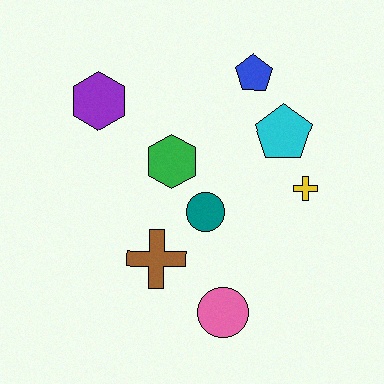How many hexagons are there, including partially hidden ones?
There are 2 hexagons.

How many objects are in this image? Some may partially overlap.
There are 8 objects.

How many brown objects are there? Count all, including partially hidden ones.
There is 1 brown object.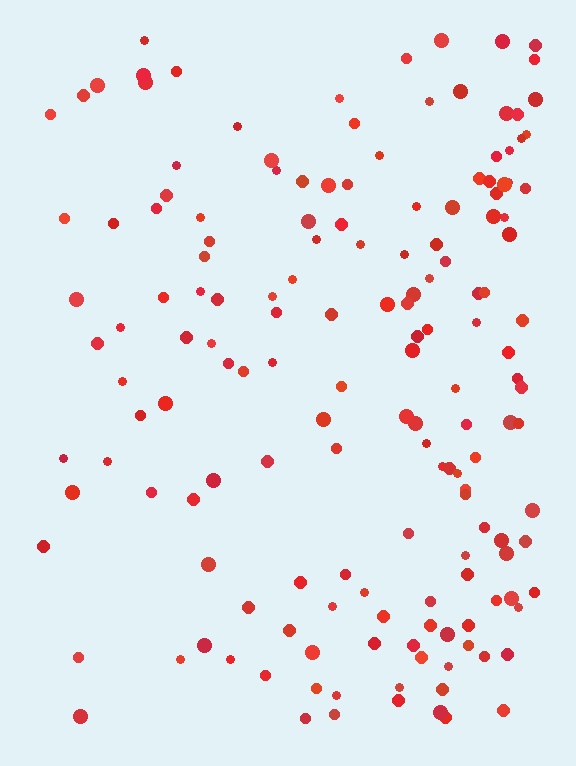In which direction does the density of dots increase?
From left to right, with the right side densest.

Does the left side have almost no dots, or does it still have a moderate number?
Still a moderate number, just noticeably fewer than the right.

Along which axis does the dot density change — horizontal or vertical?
Horizontal.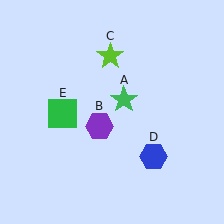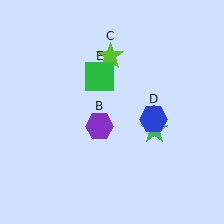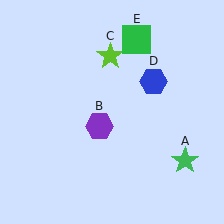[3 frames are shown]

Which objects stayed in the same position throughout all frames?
Purple hexagon (object B) and lime star (object C) remained stationary.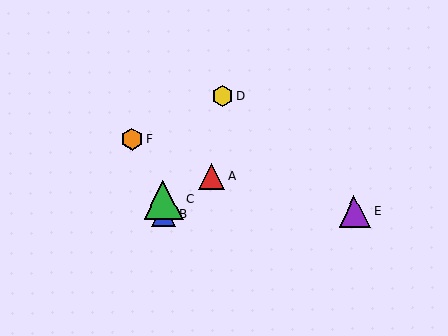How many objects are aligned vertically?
2 objects (B, C) are aligned vertically.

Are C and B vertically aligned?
Yes, both are at x≈163.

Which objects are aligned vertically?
Objects B, C are aligned vertically.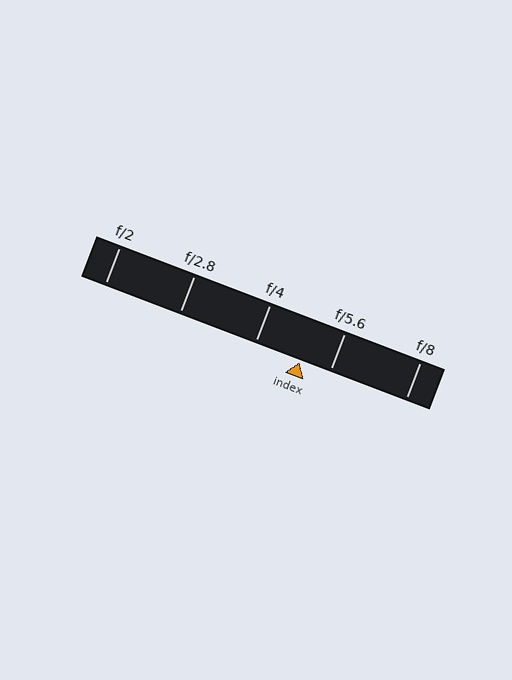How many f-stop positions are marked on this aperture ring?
There are 5 f-stop positions marked.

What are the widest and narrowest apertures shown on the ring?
The widest aperture shown is f/2 and the narrowest is f/8.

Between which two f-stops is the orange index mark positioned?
The index mark is between f/4 and f/5.6.